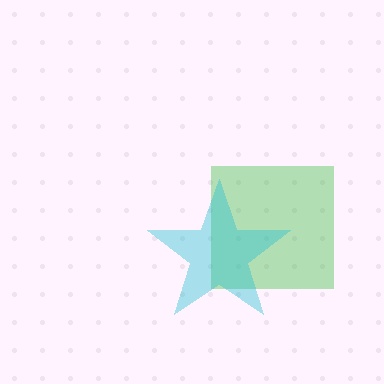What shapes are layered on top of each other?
The layered shapes are: a green square, a cyan star.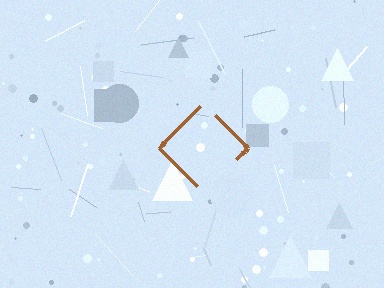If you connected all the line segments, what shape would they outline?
They would outline a diamond.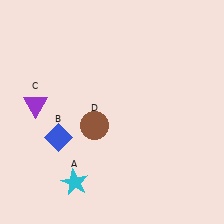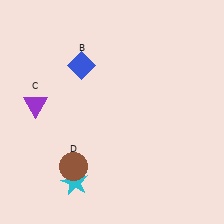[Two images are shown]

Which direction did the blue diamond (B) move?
The blue diamond (B) moved up.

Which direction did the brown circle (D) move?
The brown circle (D) moved down.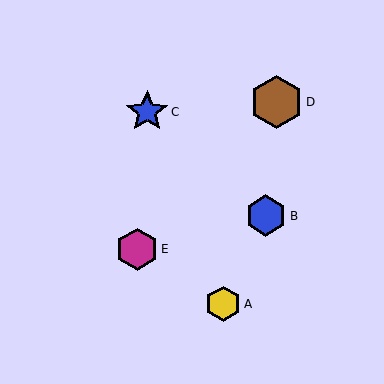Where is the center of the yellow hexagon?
The center of the yellow hexagon is at (223, 304).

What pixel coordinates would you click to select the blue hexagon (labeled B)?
Click at (266, 216) to select the blue hexagon B.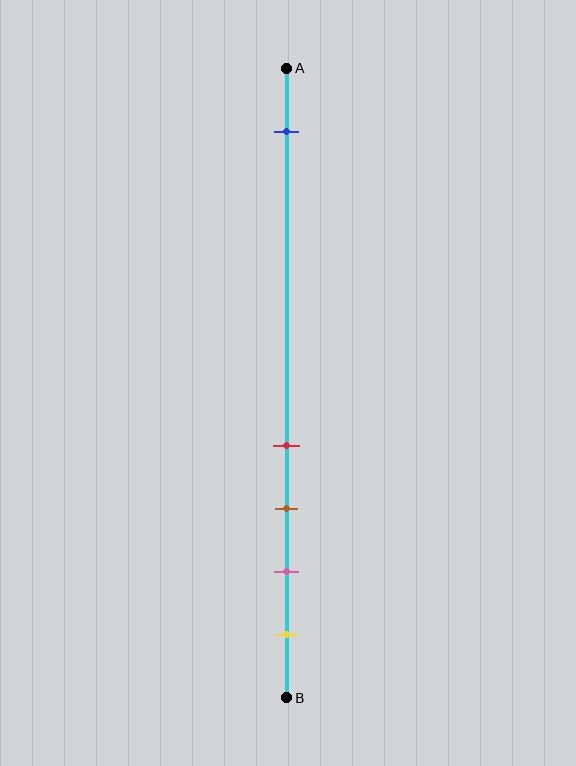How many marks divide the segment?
There are 5 marks dividing the segment.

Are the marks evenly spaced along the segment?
No, the marks are not evenly spaced.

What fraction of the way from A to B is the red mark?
The red mark is approximately 60% (0.6) of the way from A to B.